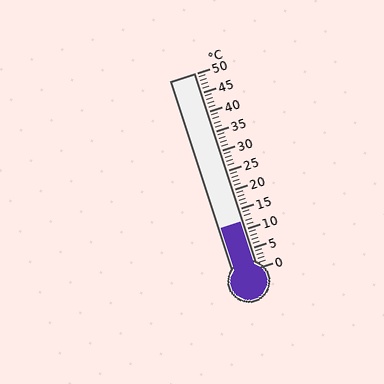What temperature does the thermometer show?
The thermometer shows approximately 12°C.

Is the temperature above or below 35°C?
The temperature is below 35°C.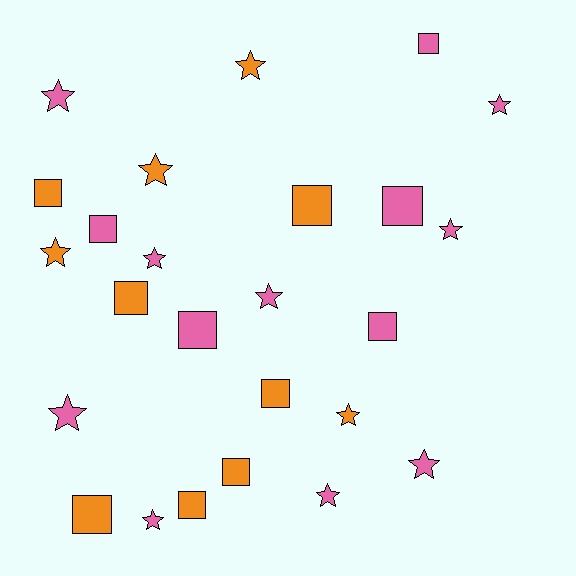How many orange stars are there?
There are 4 orange stars.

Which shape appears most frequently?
Star, with 13 objects.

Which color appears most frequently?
Pink, with 14 objects.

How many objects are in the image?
There are 25 objects.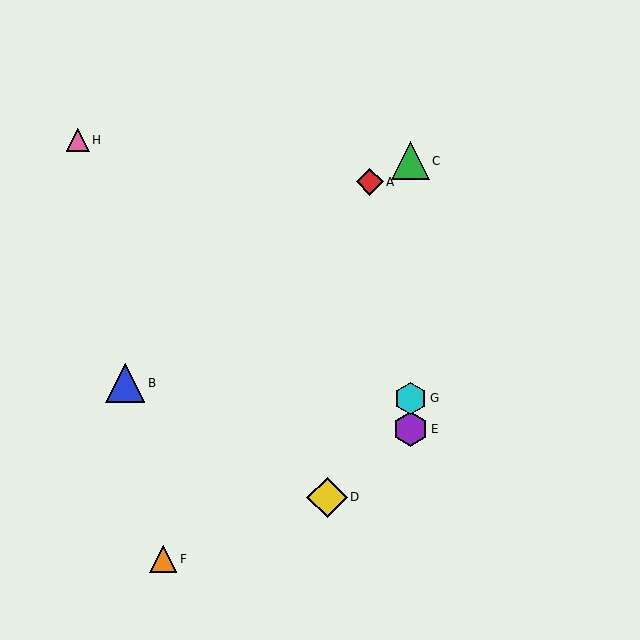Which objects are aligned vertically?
Objects C, E, G are aligned vertically.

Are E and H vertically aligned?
No, E is at x≈411 and H is at x≈78.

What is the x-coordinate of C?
Object C is at x≈411.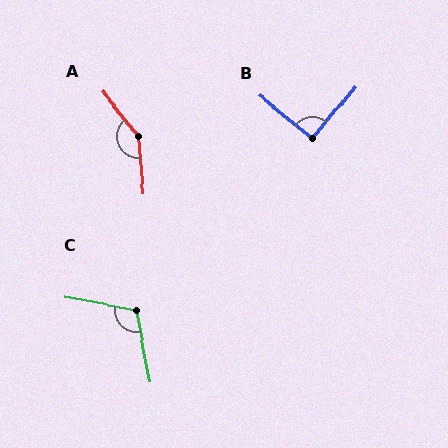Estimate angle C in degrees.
Approximately 112 degrees.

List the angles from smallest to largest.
B (91°), C (112°), A (146°).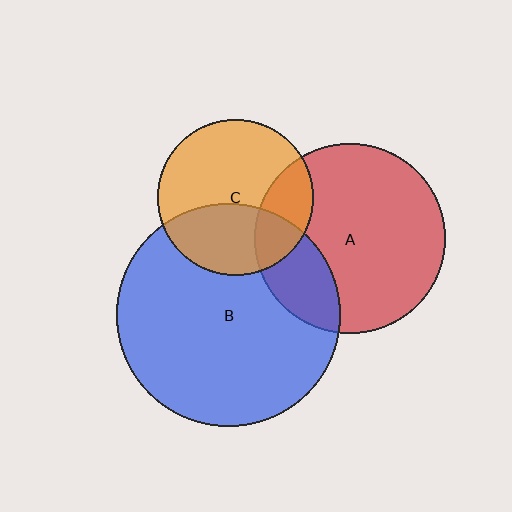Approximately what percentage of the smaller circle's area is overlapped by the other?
Approximately 40%.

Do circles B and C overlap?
Yes.